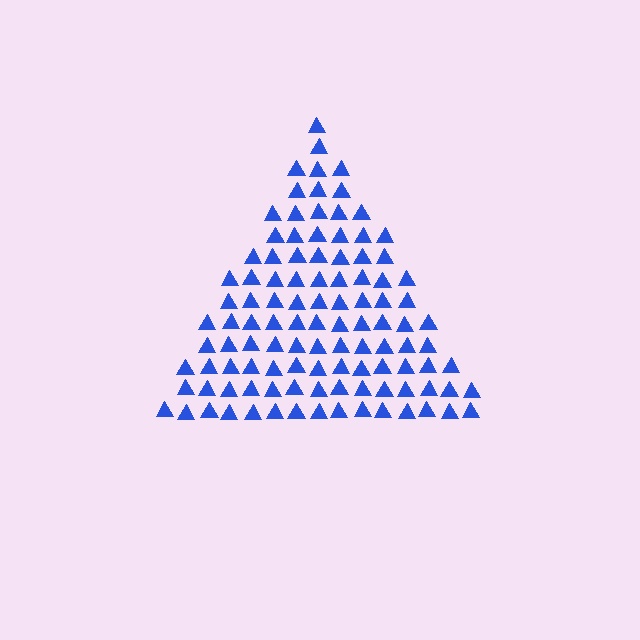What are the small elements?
The small elements are triangles.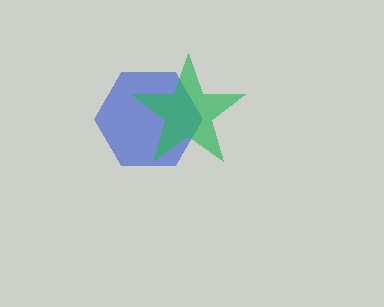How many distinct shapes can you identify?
There are 2 distinct shapes: a blue hexagon, a green star.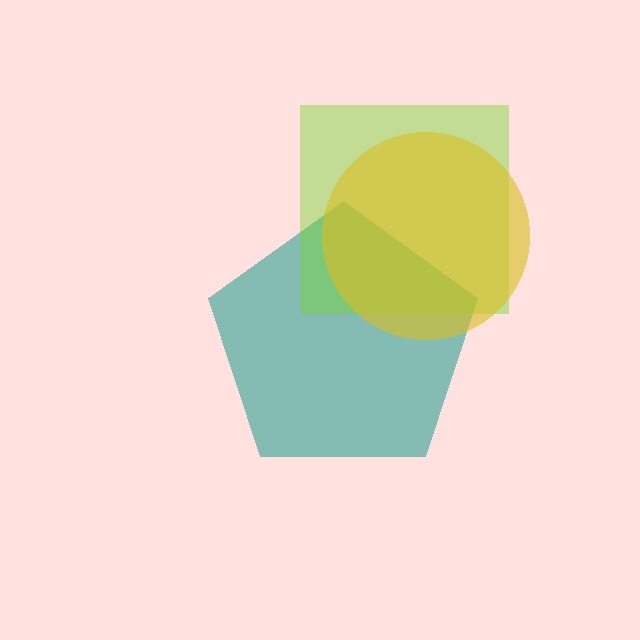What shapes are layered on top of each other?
The layered shapes are: a teal pentagon, a lime square, a yellow circle.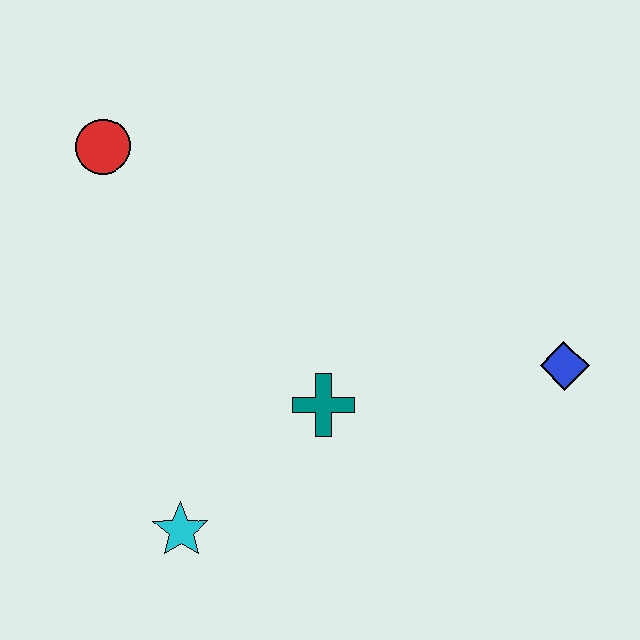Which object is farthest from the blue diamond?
The red circle is farthest from the blue diamond.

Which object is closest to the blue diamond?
The teal cross is closest to the blue diamond.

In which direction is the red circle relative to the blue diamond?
The red circle is to the left of the blue diamond.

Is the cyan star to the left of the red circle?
No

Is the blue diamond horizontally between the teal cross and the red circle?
No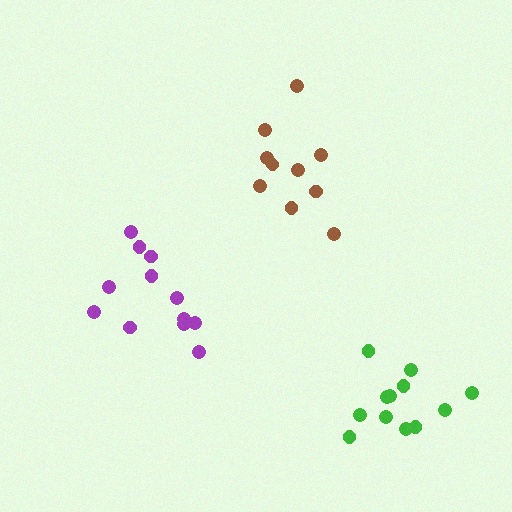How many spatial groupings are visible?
There are 3 spatial groupings.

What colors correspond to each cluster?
The clusters are colored: purple, brown, green.